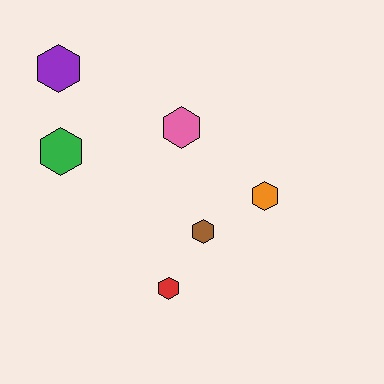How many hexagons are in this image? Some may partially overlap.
There are 6 hexagons.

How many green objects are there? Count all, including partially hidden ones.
There is 1 green object.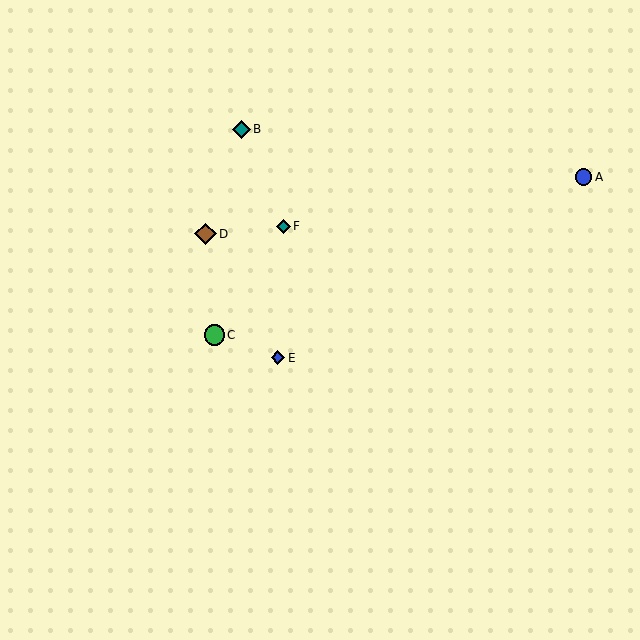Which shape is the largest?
The brown diamond (labeled D) is the largest.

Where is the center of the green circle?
The center of the green circle is at (214, 335).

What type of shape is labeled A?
Shape A is a blue circle.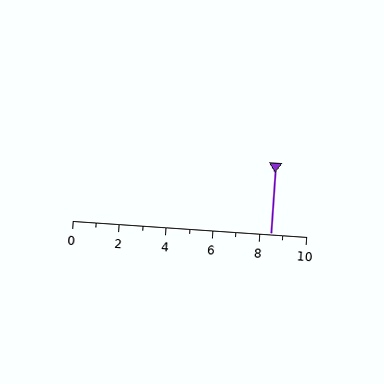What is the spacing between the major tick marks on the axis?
The major ticks are spaced 2 apart.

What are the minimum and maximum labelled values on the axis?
The axis runs from 0 to 10.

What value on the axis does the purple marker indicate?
The marker indicates approximately 8.5.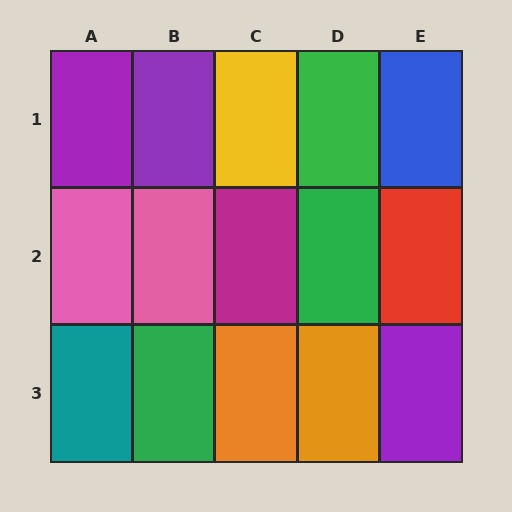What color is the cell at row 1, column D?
Green.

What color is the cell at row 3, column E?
Purple.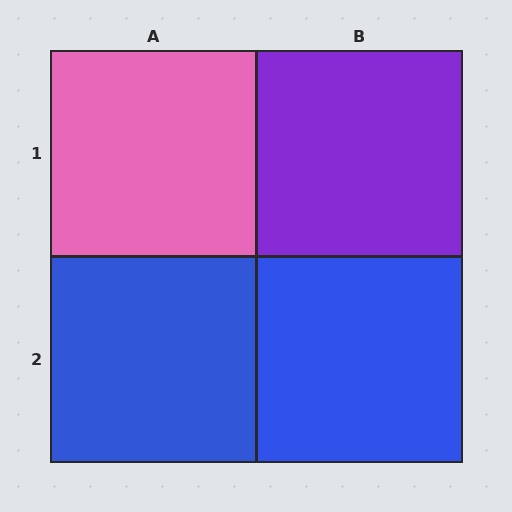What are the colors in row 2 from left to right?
Blue, blue.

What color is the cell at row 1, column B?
Purple.